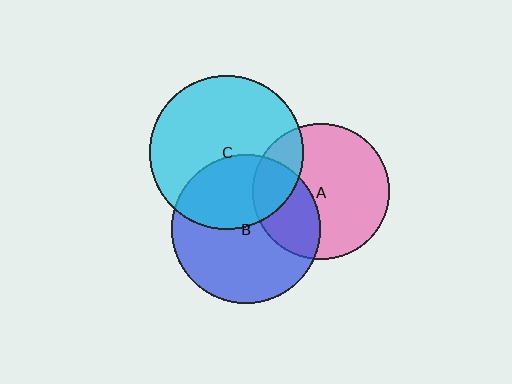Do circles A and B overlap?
Yes.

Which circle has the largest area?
Circle C (cyan).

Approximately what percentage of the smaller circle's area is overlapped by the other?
Approximately 35%.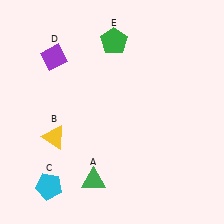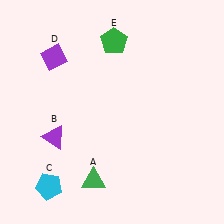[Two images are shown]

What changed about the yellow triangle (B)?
In Image 1, B is yellow. In Image 2, it changed to purple.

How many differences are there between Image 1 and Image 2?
There is 1 difference between the two images.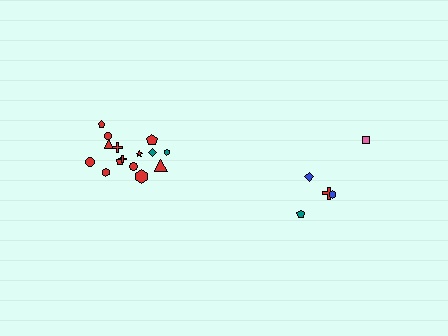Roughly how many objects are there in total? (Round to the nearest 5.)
Roughly 20 objects in total.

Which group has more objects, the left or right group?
The left group.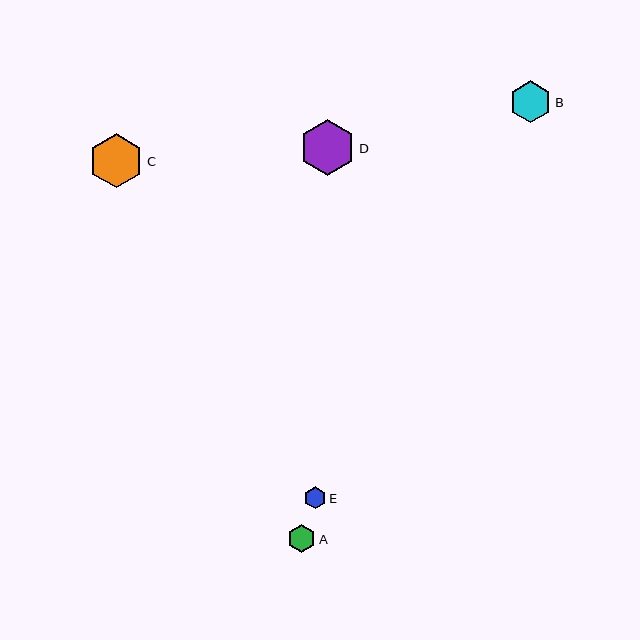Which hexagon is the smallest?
Hexagon E is the smallest with a size of approximately 23 pixels.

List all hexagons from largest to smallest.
From largest to smallest: D, C, B, A, E.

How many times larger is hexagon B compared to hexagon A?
Hexagon B is approximately 1.5 times the size of hexagon A.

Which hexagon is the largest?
Hexagon D is the largest with a size of approximately 56 pixels.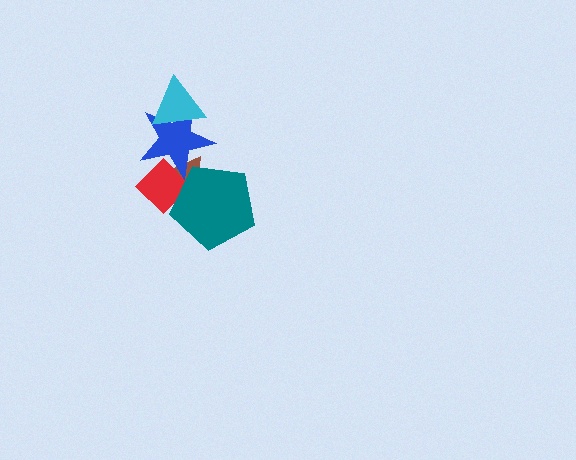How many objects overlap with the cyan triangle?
1 object overlaps with the cyan triangle.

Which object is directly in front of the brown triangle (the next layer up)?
The red diamond is directly in front of the brown triangle.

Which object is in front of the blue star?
The cyan triangle is in front of the blue star.